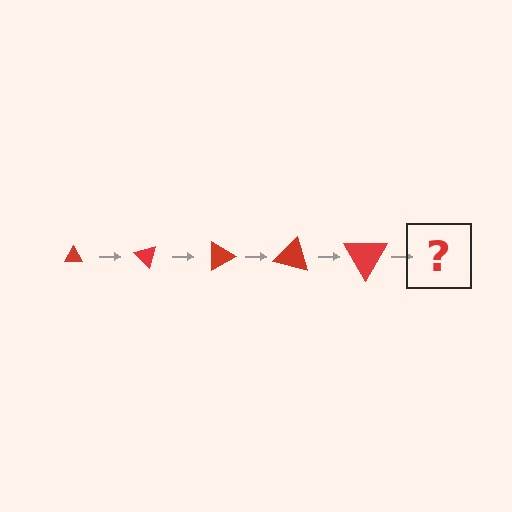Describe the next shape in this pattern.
It should be a triangle, larger than the previous one and rotated 225 degrees from the start.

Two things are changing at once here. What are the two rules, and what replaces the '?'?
The two rules are that the triangle grows larger each step and it rotates 45 degrees each step. The '?' should be a triangle, larger than the previous one and rotated 225 degrees from the start.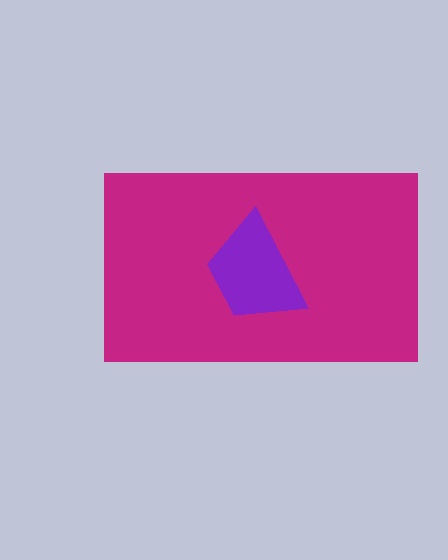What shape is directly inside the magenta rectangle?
The purple trapezoid.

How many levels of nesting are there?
2.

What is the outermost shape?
The magenta rectangle.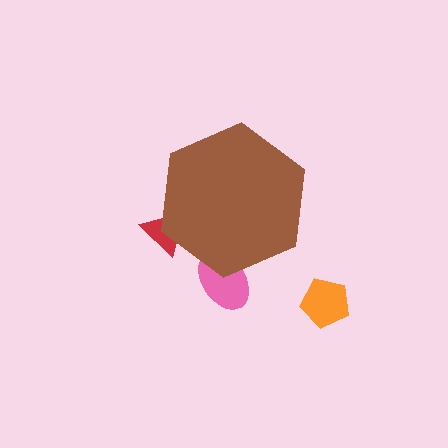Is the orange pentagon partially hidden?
No, the orange pentagon is fully visible.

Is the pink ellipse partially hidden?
Yes, the pink ellipse is partially hidden behind the brown hexagon.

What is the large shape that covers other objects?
A brown hexagon.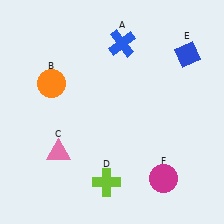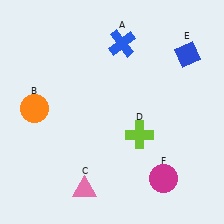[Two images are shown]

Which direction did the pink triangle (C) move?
The pink triangle (C) moved down.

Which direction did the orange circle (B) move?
The orange circle (B) moved down.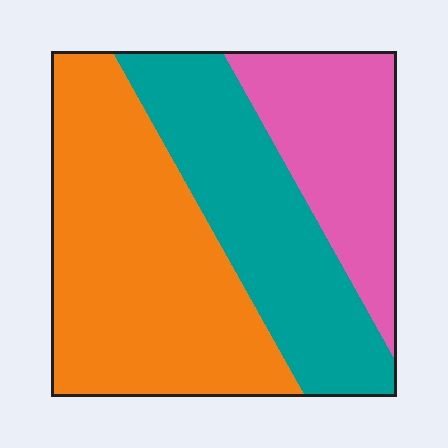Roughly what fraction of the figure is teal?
Teal covers roughly 30% of the figure.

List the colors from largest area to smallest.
From largest to smallest: orange, teal, pink.